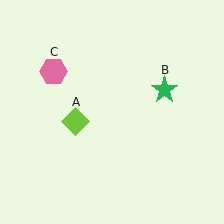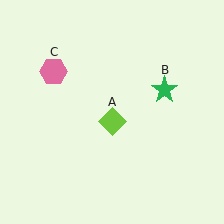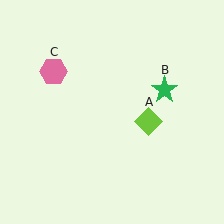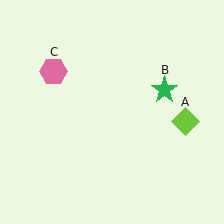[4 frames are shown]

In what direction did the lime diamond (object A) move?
The lime diamond (object A) moved right.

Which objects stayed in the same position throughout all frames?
Green star (object B) and pink hexagon (object C) remained stationary.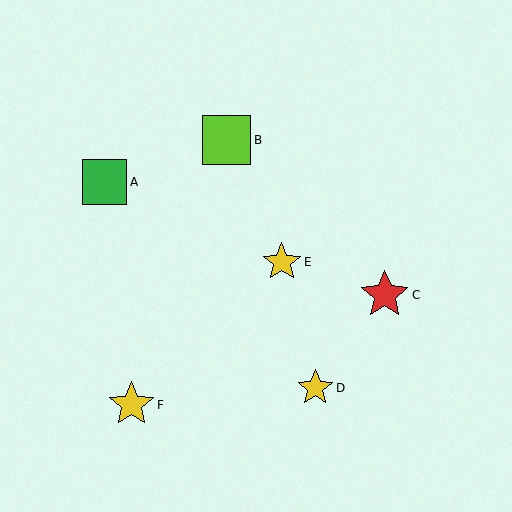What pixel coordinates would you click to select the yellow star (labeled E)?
Click at (282, 262) to select the yellow star E.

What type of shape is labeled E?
Shape E is a yellow star.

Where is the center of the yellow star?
The center of the yellow star is at (315, 388).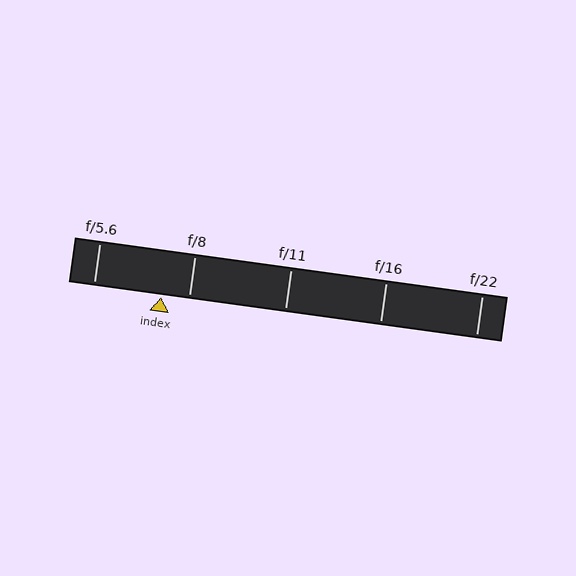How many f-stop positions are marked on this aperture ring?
There are 5 f-stop positions marked.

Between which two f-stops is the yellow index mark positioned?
The index mark is between f/5.6 and f/8.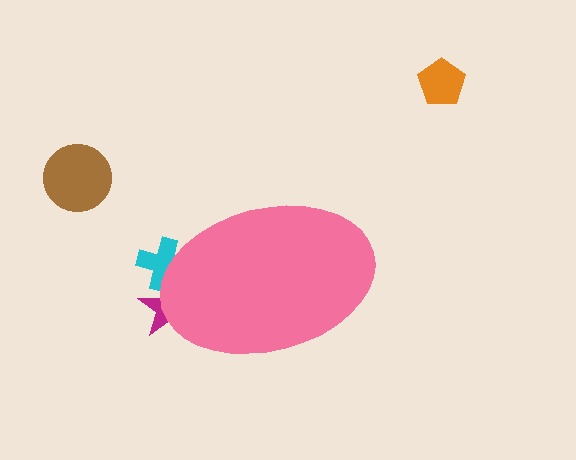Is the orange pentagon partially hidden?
No, the orange pentagon is fully visible.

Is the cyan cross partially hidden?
Yes, the cyan cross is partially hidden behind the pink ellipse.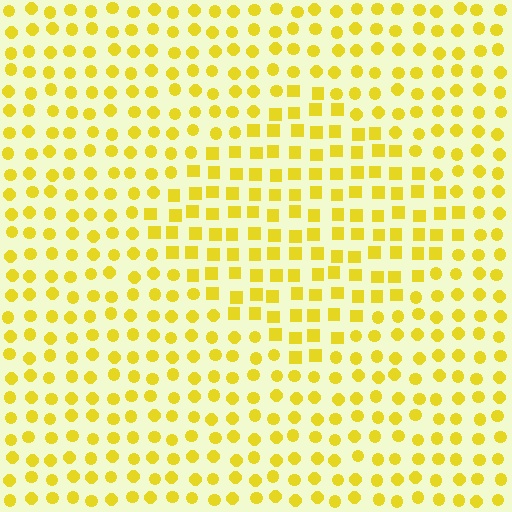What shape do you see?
I see a diamond.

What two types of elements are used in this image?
The image uses squares inside the diamond region and circles outside it.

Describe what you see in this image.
The image is filled with small yellow elements arranged in a uniform grid. A diamond-shaped region contains squares, while the surrounding area contains circles. The boundary is defined purely by the change in element shape.